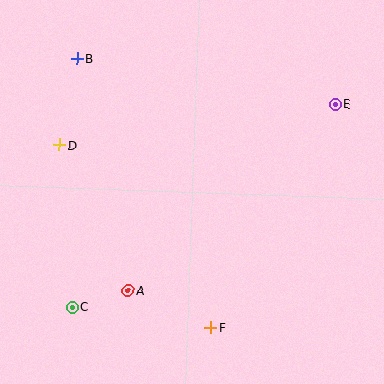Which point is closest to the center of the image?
Point A at (128, 291) is closest to the center.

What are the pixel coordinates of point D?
Point D is at (59, 145).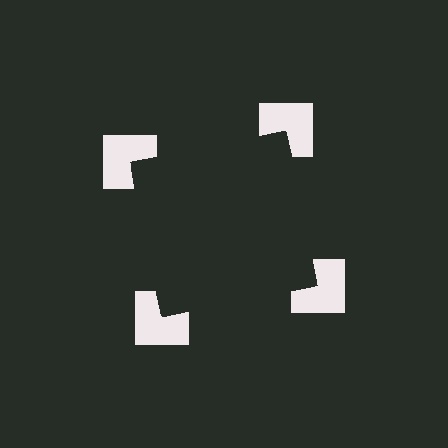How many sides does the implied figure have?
4 sides.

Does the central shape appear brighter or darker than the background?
It typically appears slightly darker than the background, even though no actual brightness change is drawn.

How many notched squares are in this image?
There are 4 — one at each vertex of the illusory square.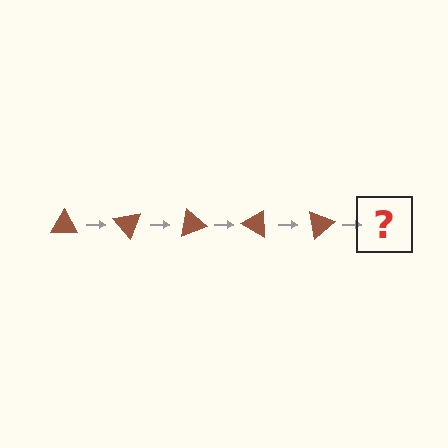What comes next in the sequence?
The next element should be a brown triangle rotated 250 degrees.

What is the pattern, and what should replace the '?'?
The pattern is that the triangle rotates 50 degrees each step. The '?' should be a brown triangle rotated 250 degrees.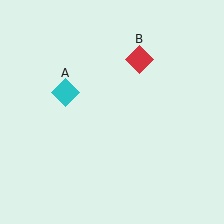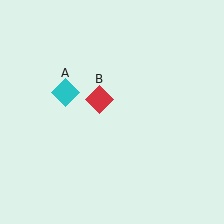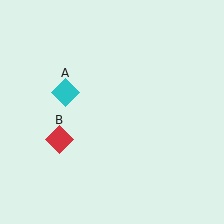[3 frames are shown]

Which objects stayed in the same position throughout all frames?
Cyan diamond (object A) remained stationary.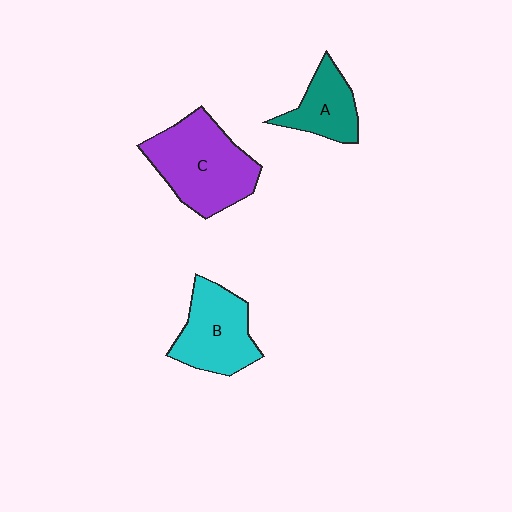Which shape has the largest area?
Shape C (purple).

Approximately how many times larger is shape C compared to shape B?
Approximately 1.3 times.